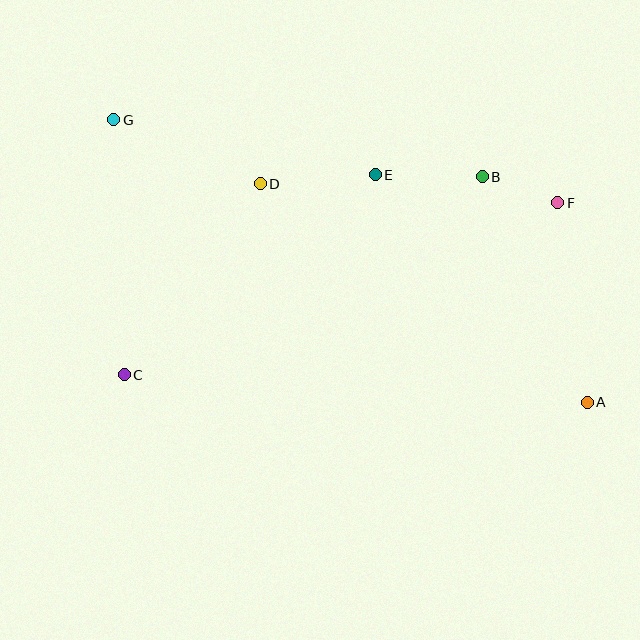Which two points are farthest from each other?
Points A and G are farthest from each other.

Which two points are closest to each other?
Points B and F are closest to each other.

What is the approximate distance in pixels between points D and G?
The distance between D and G is approximately 160 pixels.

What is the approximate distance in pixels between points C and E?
The distance between C and E is approximately 321 pixels.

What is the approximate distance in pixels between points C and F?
The distance between C and F is approximately 467 pixels.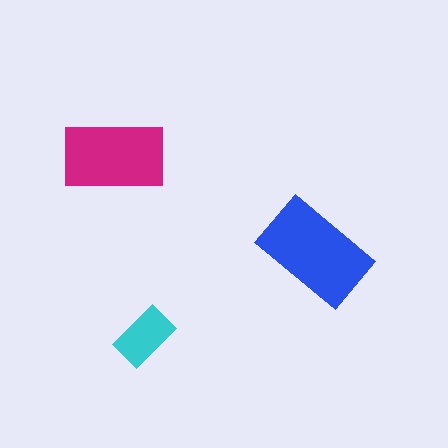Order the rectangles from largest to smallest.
the blue one, the magenta one, the cyan one.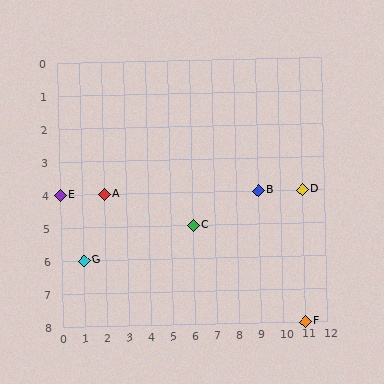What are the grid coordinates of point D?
Point D is at grid coordinates (11, 4).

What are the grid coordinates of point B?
Point B is at grid coordinates (9, 4).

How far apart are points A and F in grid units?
Points A and F are 9 columns and 4 rows apart (about 9.8 grid units diagonally).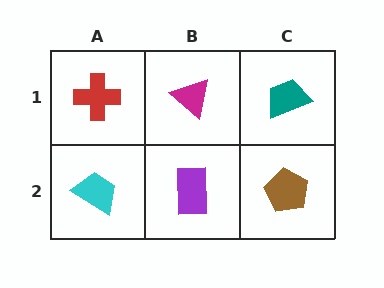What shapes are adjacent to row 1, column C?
A brown pentagon (row 2, column C), a magenta triangle (row 1, column B).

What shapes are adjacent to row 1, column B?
A purple rectangle (row 2, column B), a red cross (row 1, column A), a teal trapezoid (row 1, column C).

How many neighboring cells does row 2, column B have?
3.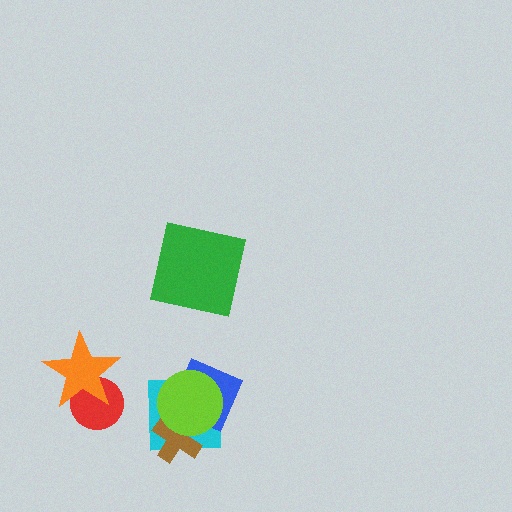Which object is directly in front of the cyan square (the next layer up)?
The brown cross is directly in front of the cyan square.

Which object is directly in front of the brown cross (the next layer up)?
The blue diamond is directly in front of the brown cross.